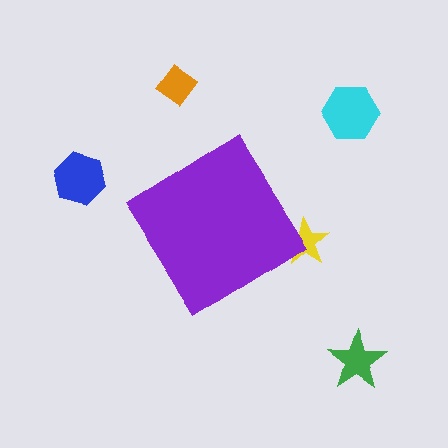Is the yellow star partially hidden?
Yes, the yellow star is partially hidden behind the purple diamond.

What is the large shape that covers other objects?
A purple diamond.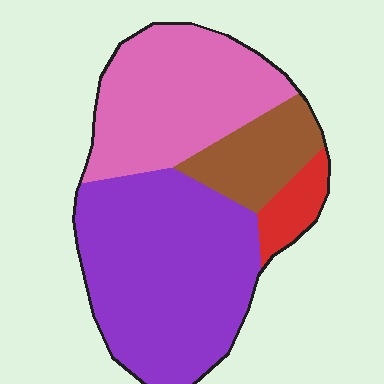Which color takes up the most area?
Purple, at roughly 45%.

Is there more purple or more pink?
Purple.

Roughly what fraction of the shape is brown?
Brown covers 14% of the shape.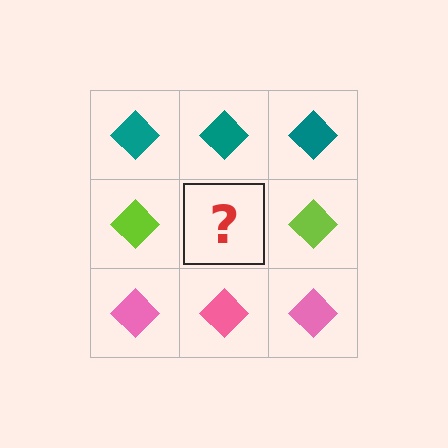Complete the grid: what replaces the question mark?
The question mark should be replaced with a lime diamond.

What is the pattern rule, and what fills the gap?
The rule is that each row has a consistent color. The gap should be filled with a lime diamond.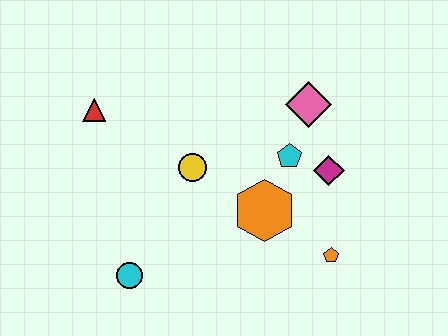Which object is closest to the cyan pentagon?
The magenta diamond is closest to the cyan pentagon.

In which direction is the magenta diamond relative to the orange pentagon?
The magenta diamond is above the orange pentagon.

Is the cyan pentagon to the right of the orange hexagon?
Yes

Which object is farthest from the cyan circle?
The pink diamond is farthest from the cyan circle.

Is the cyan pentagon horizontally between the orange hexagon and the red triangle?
No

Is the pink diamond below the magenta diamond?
No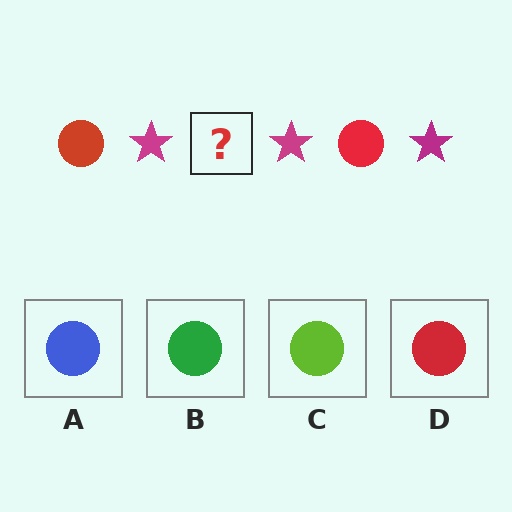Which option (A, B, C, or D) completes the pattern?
D.